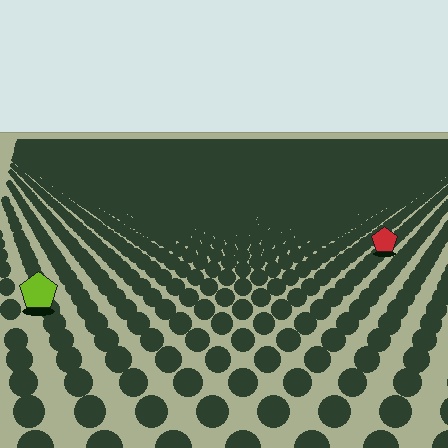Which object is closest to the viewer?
The lime pentagon is closest. The texture marks near it are larger and more spread out.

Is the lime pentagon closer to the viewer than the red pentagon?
Yes. The lime pentagon is closer — you can tell from the texture gradient: the ground texture is coarser near it.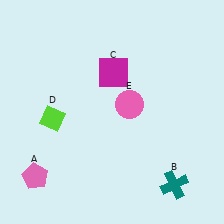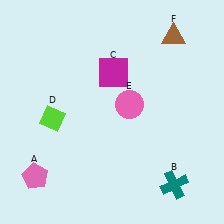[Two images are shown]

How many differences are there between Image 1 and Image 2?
There is 1 difference between the two images.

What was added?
A brown triangle (F) was added in Image 2.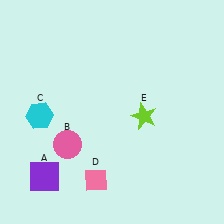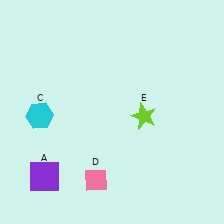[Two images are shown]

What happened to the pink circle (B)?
The pink circle (B) was removed in Image 2. It was in the bottom-left area of Image 1.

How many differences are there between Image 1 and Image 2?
There is 1 difference between the two images.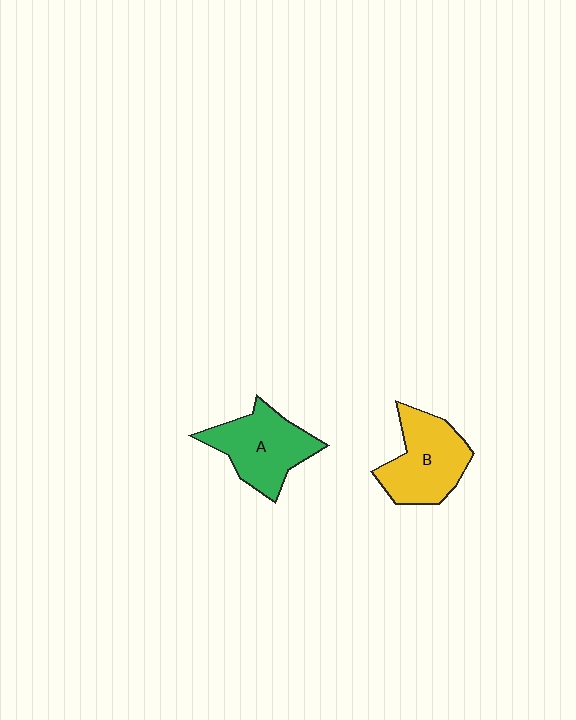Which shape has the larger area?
Shape B (yellow).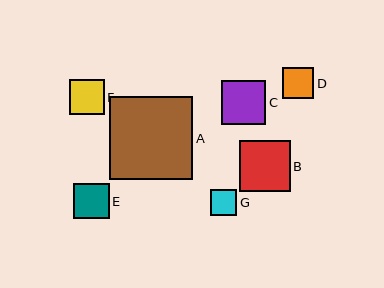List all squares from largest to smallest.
From largest to smallest: A, B, C, E, F, D, G.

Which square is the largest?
Square A is the largest with a size of approximately 83 pixels.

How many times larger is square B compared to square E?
Square B is approximately 1.4 times the size of square E.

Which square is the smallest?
Square G is the smallest with a size of approximately 26 pixels.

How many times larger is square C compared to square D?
Square C is approximately 1.4 times the size of square D.